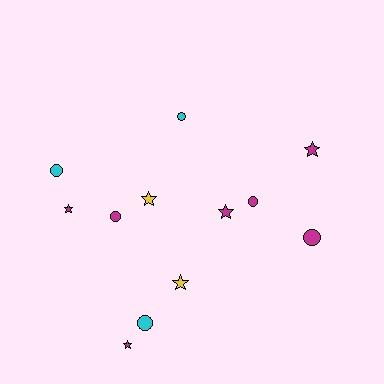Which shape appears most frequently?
Star, with 6 objects.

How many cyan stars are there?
There are no cyan stars.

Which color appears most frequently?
Magenta, with 7 objects.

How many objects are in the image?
There are 12 objects.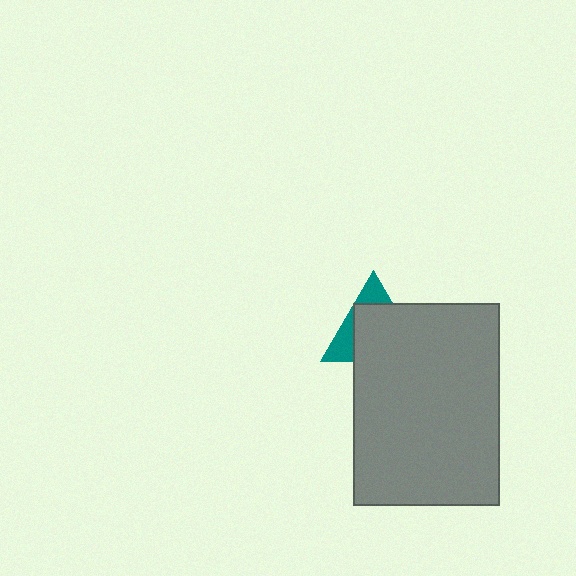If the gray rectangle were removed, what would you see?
You would see the complete teal triangle.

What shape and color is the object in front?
The object in front is a gray rectangle.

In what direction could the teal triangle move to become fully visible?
The teal triangle could move toward the upper-left. That would shift it out from behind the gray rectangle entirely.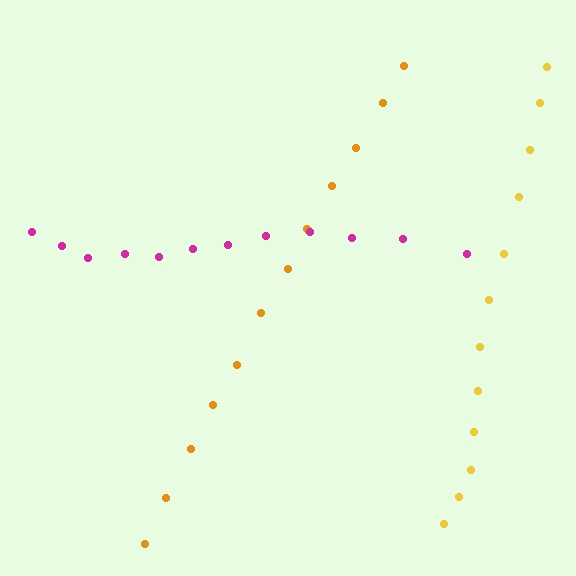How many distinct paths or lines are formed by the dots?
There are 3 distinct paths.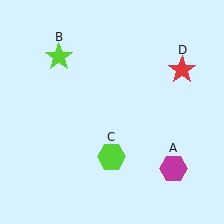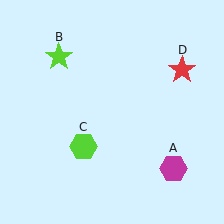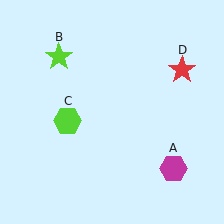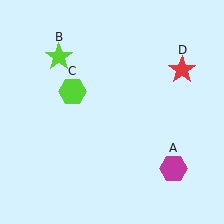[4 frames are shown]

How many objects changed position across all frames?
1 object changed position: lime hexagon (object C).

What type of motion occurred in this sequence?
The lime hexagon (object C) rotated clockwise around the center of the scene.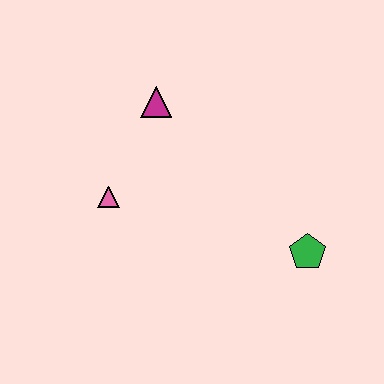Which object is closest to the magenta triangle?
The pink triangle is closest to the magenta triangle.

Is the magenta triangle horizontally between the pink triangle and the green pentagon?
Yes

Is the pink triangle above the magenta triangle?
No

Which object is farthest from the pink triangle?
The green pentagon is farthest from the pink triangle.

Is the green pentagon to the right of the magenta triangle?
Yes